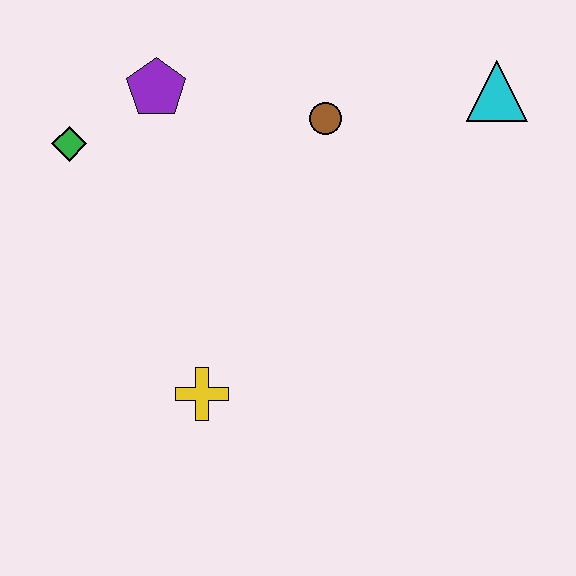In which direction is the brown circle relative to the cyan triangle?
The brown circle is to the left of the cyan triangle.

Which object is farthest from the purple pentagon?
The cyan triangle is farthest from the purple pentagon.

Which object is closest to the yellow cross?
The green diamond is closest to the yellow cross.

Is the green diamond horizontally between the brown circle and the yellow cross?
No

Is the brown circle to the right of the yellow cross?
Yes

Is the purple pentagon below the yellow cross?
No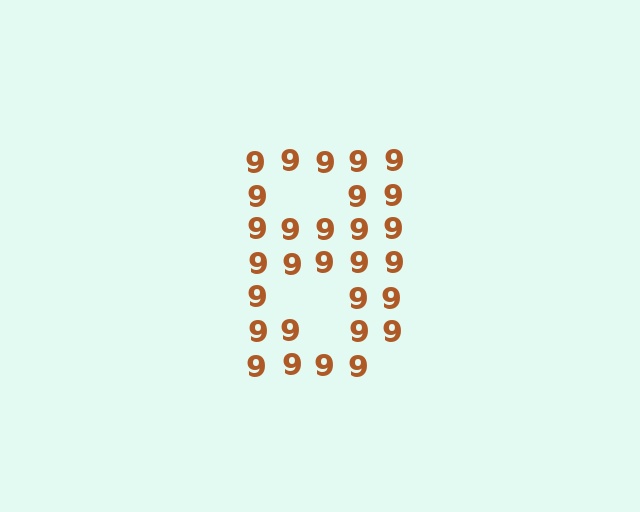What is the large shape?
The large shape is the digit 8.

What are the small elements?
The small elements are digit 9's.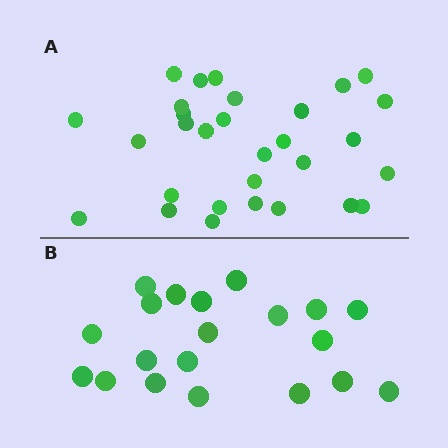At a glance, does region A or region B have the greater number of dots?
Region A (the top region) has more dots.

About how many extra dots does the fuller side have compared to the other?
Region A has roughly 10 or so more dots than region B.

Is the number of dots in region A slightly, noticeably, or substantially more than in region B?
Region A has substantially more. The ratio is roughly 1.5 to 1.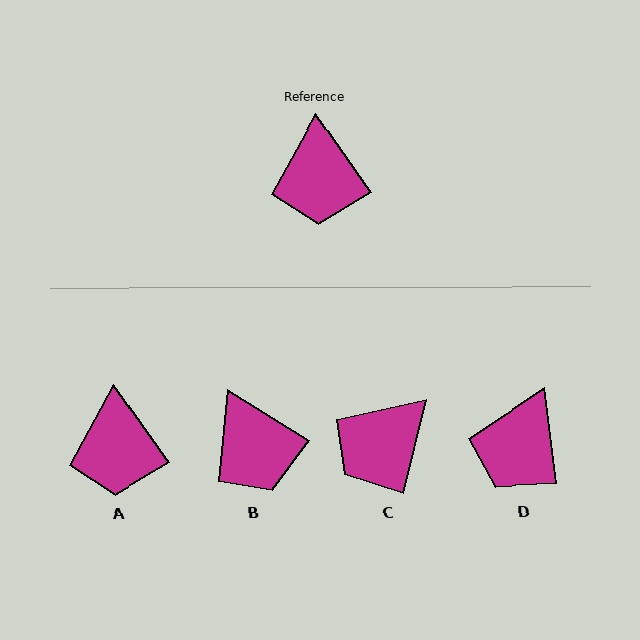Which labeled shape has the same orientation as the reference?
A.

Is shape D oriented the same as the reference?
No, it is off by about 28 degrees.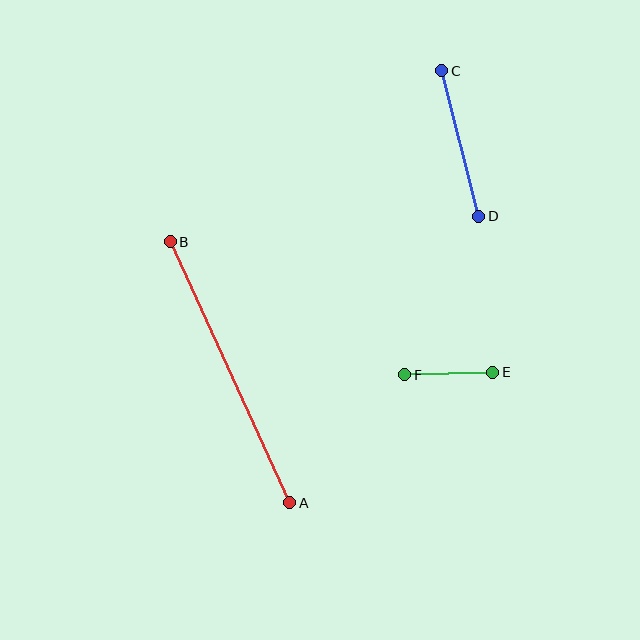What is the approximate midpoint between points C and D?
The midpoint is at approximately (460, 143) pixels.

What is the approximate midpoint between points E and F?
The midpoint is at approximately (449, 373) pixels.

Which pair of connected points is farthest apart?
Points A and B are farthest apart.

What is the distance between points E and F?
The distance is approximately 88 pixels.